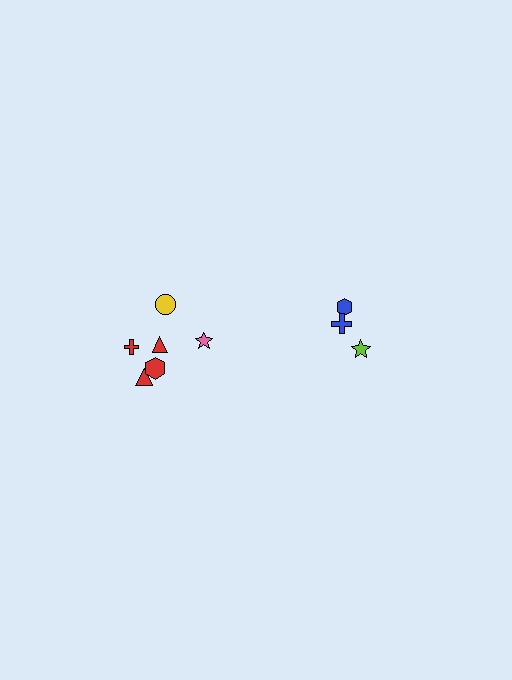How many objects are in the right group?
There are 3 objects.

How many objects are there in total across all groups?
There are 9 objects.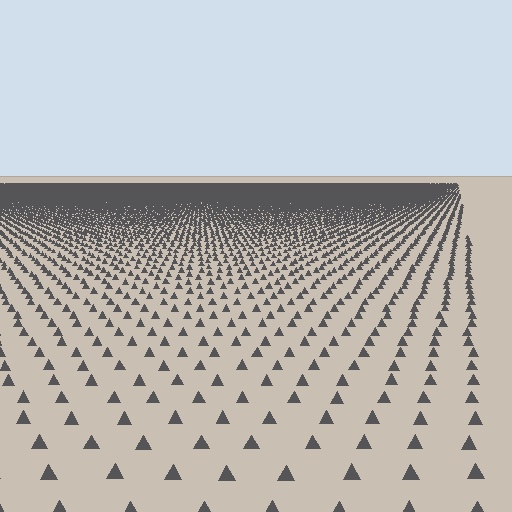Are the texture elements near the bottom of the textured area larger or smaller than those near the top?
Larger. Near the bottom, elements are closer to the viewer and appear at a bigger on-screen size.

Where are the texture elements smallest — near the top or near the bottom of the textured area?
Near the top.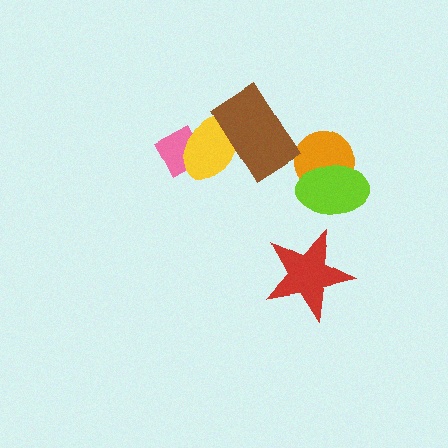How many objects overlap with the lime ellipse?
1 object overlaps with the lime ellipse.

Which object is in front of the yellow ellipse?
The brown rectangle is in front of the yellow ellipse.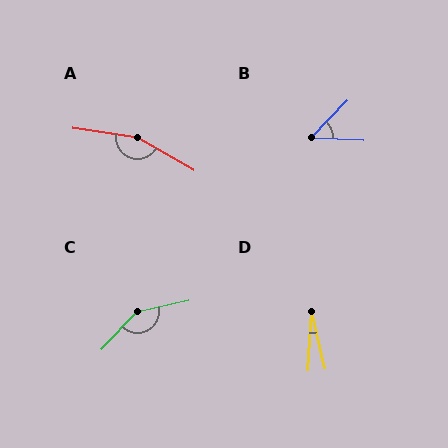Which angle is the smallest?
D, at approximately 17 degrees.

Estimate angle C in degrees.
Approximately 146 degrees.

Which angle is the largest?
A, at approximately 159 degrees.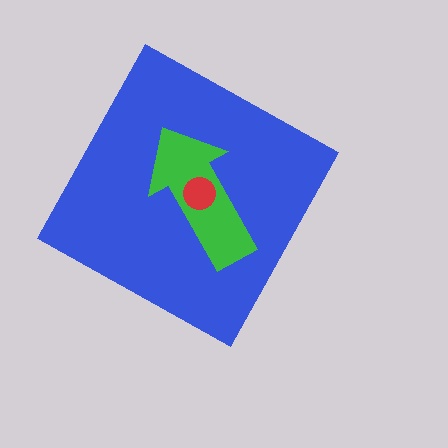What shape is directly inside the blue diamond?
The green arrow.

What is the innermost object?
The red circle.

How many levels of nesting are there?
3.